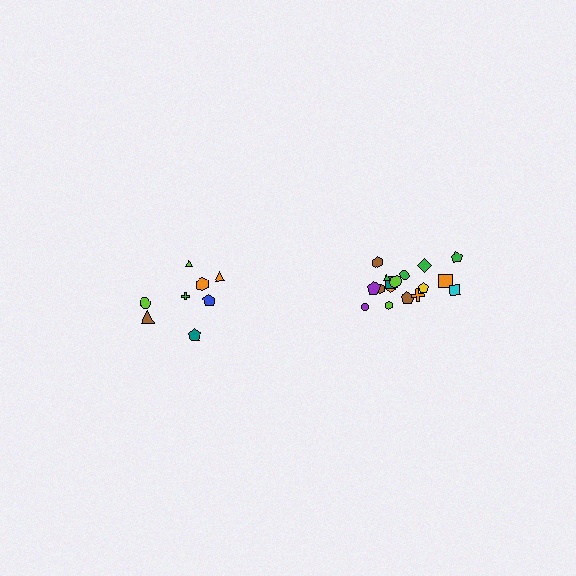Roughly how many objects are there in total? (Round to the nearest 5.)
Roughly 25 objects in total.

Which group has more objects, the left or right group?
The right group.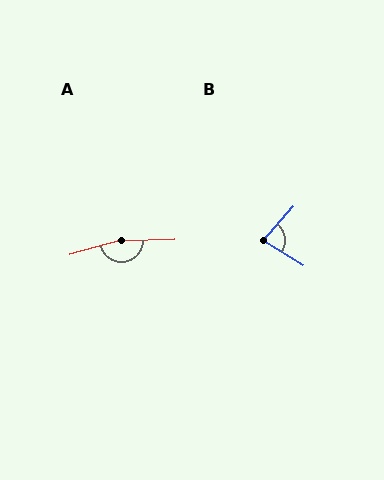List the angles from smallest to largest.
B (80°), A (166°).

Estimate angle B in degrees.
Approximately 80 degrees.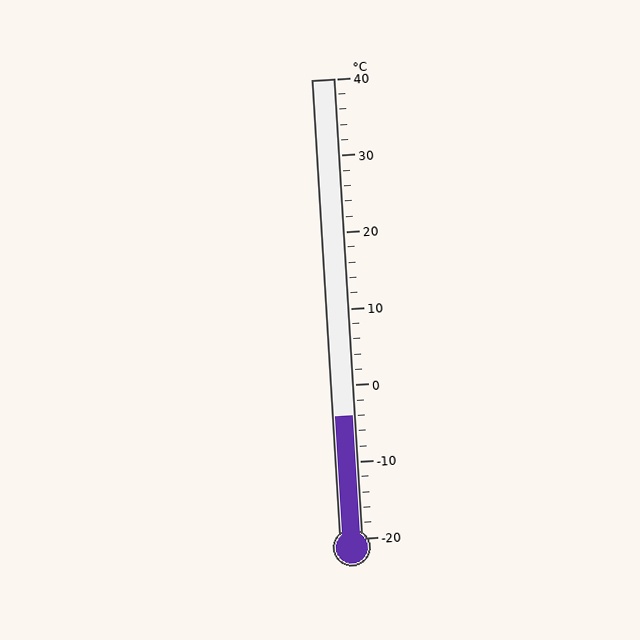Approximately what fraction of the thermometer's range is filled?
The thermometer is filled to approximately 25% of its range.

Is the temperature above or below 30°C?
The temperature is below 30°C.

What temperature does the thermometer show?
The thermometer shows approximately -4°C.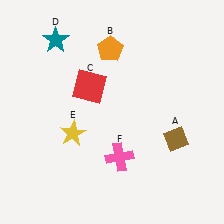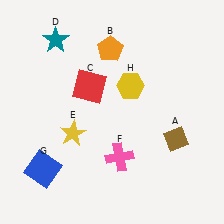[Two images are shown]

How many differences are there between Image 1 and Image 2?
There are 2 differences between the two images.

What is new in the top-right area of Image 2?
A yellow hexagon (H) was added in the top-right area of Image 2.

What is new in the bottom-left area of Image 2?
A blue square (G) was added in the bottom-left area of Image 2.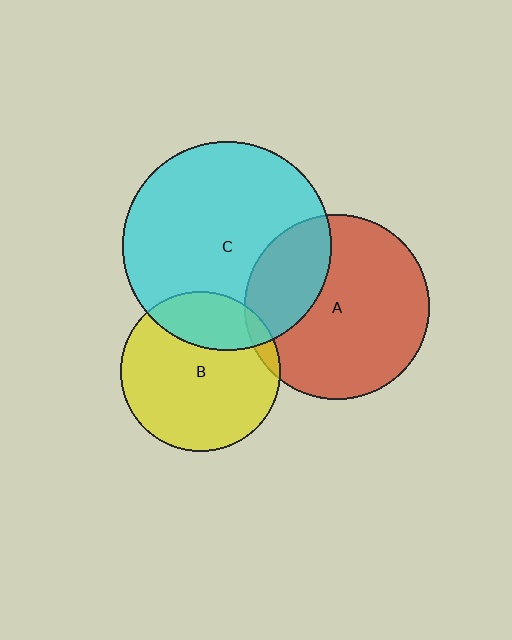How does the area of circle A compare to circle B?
Approximately 1.3 times.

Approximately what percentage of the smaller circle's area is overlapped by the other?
Approximately 5%.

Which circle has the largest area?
Circle C (cyan).